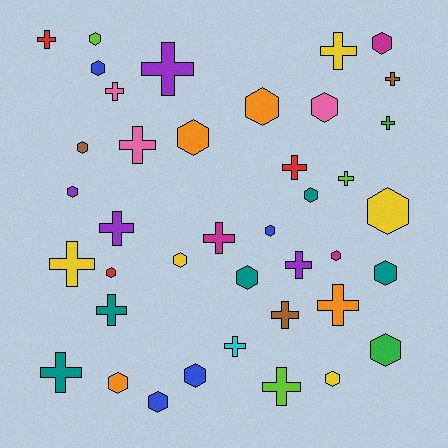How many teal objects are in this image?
There are 5 teal objects.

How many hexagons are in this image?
There are 21 hexagons.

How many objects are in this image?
There are 40 objects.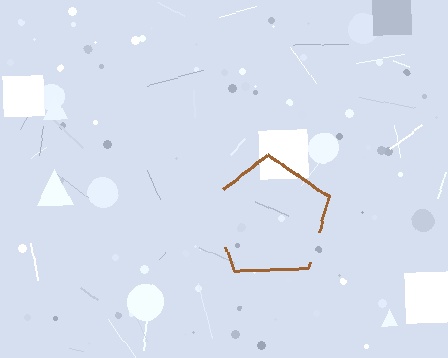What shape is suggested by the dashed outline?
The dashed outline suggests a pentagon.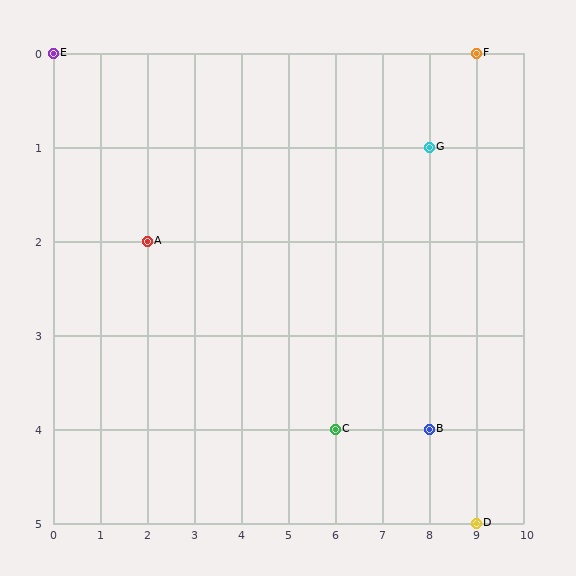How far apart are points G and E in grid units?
Points G and E are 8 columns and 1 row apart (about 8.1 grid units diagonally).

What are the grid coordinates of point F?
Point F is at grid coordinates (9, 0).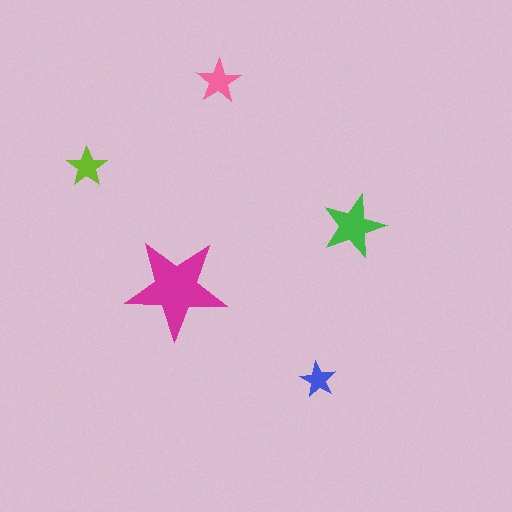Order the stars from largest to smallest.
the magenta one, the green one, the pink one, the lime one, the blue one.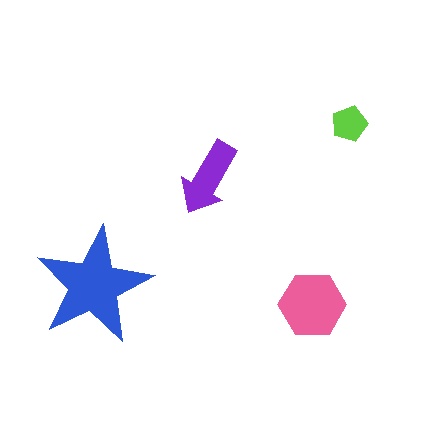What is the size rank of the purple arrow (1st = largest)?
3rd.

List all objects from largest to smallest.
The blue star, the pink hexagon, the purple arrow, the lime pentagon.